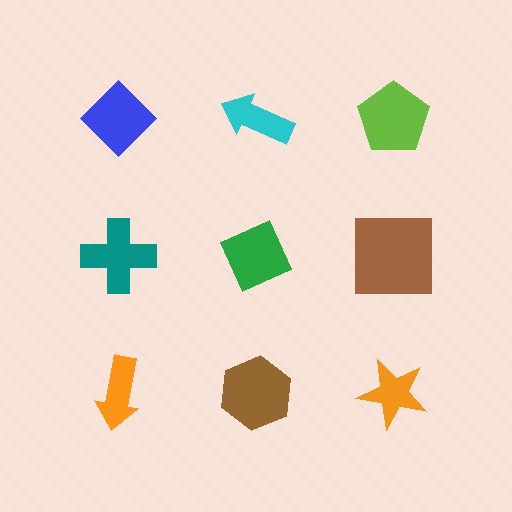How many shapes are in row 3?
3 shapes.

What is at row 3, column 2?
A brown hexagon.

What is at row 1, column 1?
A blue diamond.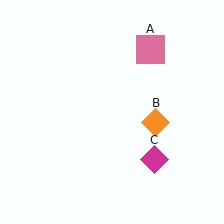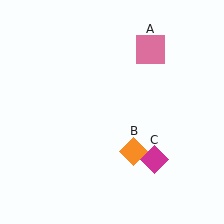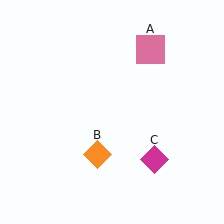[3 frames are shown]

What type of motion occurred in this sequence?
The orange diamond (object B) rotated clockwise around the center of the scene.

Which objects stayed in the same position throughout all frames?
Pink square (object A) and magenta diamond (object C) remained stationary.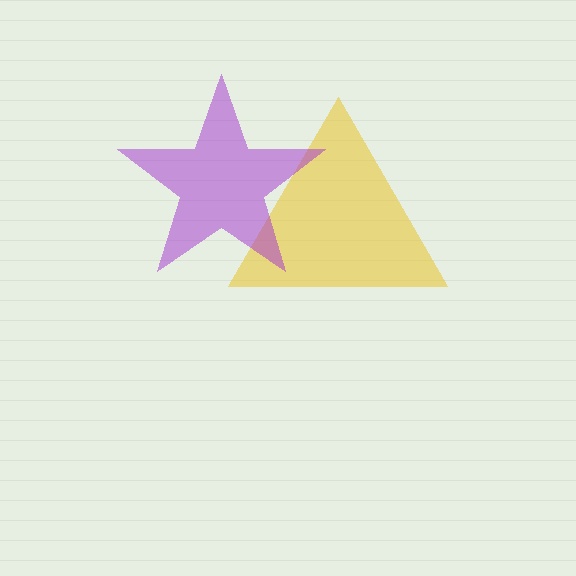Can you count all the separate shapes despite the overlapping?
Yes, there are 2 separate shapes.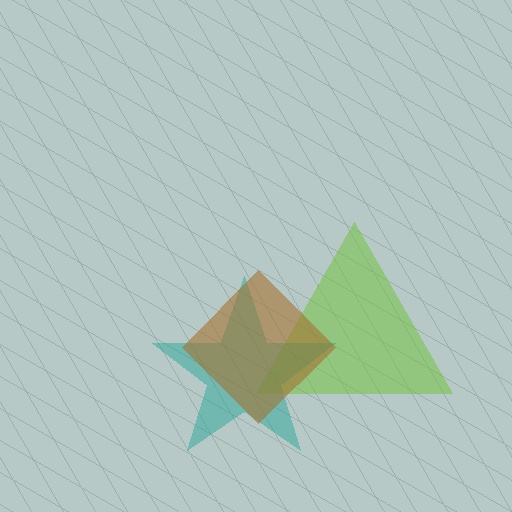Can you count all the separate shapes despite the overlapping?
Yes, there are 3 separate shapes.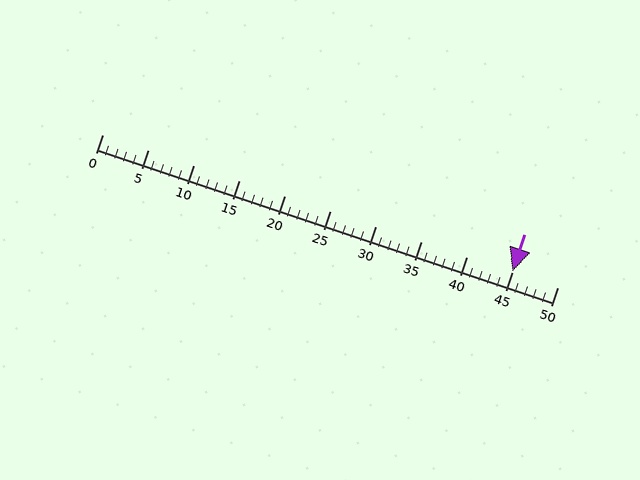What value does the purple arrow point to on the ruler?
The purple arrow points to approximately 45.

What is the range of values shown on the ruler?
The ruler shows values from 0 to 50.